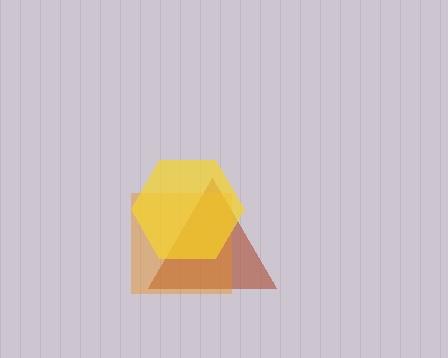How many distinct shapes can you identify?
There are 3 distinct shapes: a brown triangle, an orange square, a yellow hexagon.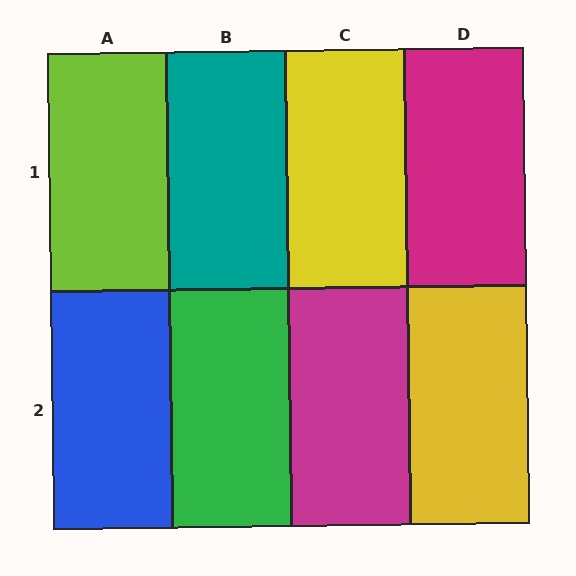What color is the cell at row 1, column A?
Lime.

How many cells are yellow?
2 cells are yellow.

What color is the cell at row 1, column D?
Magenta.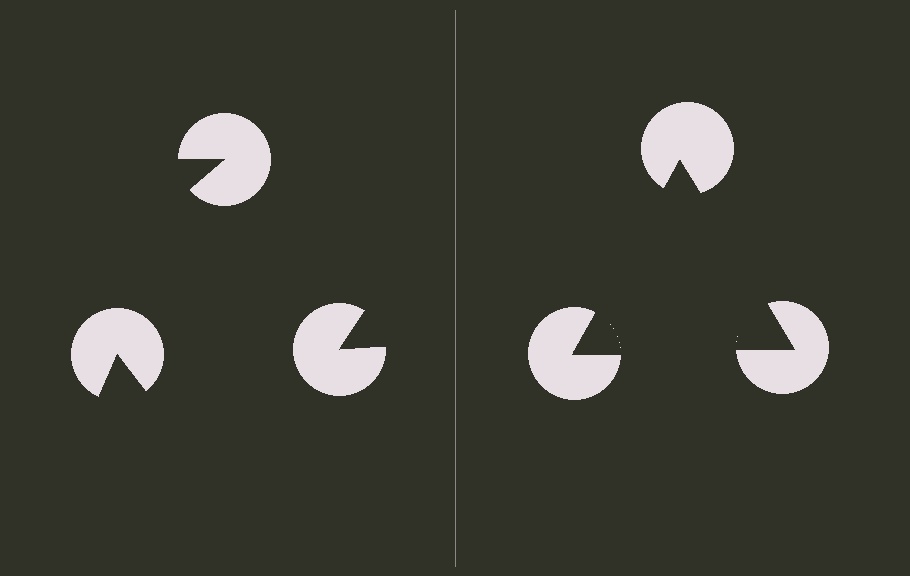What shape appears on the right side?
An illusory triangle.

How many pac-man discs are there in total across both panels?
6 — 3 on each side.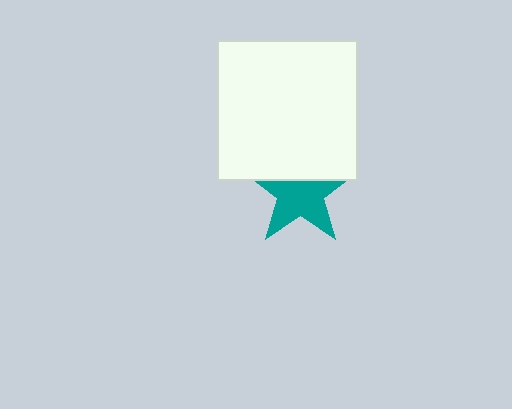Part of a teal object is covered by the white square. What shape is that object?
It is a star.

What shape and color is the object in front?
The object in front is a white square.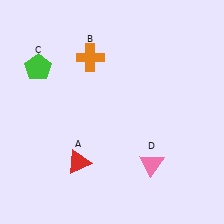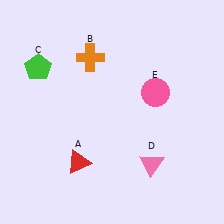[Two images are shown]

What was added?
A pink circle (E) was added in Image 2.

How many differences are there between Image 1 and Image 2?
There is 1 difference between the two images.